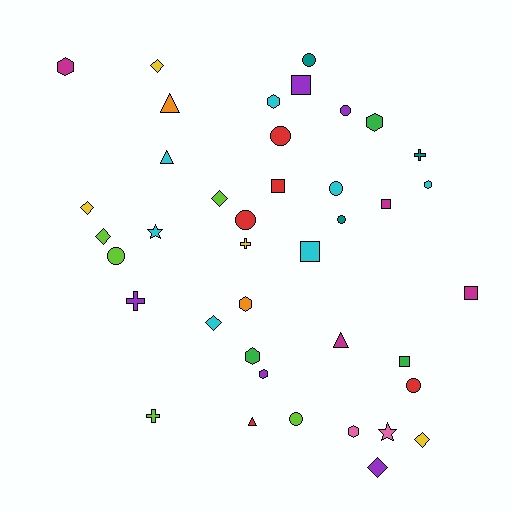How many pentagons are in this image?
There are no pentagons.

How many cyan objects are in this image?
There are 7 cyan objects.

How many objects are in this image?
There are 40 objects.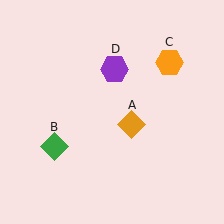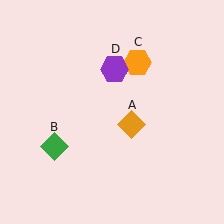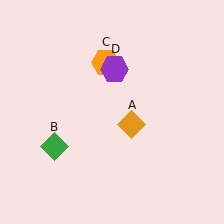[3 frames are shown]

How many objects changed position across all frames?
1 object changed position: orange hexagon (object C).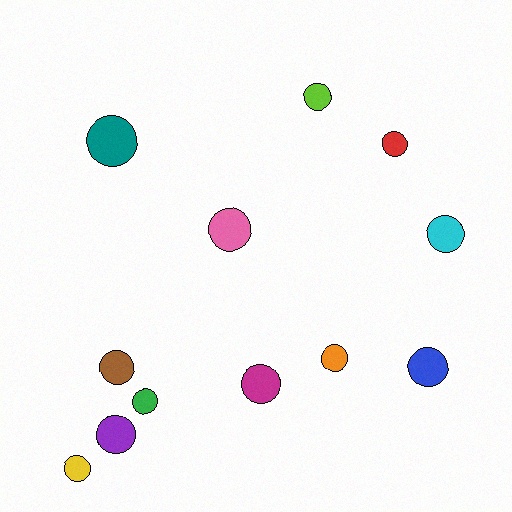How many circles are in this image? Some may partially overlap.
There are 12 circles.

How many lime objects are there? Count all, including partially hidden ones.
There is 1 lime object.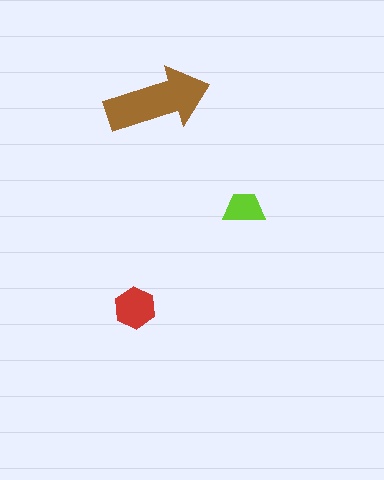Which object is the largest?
The brown arrow.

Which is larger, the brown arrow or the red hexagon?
The brown arrow.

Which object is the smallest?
The lime trapezoid.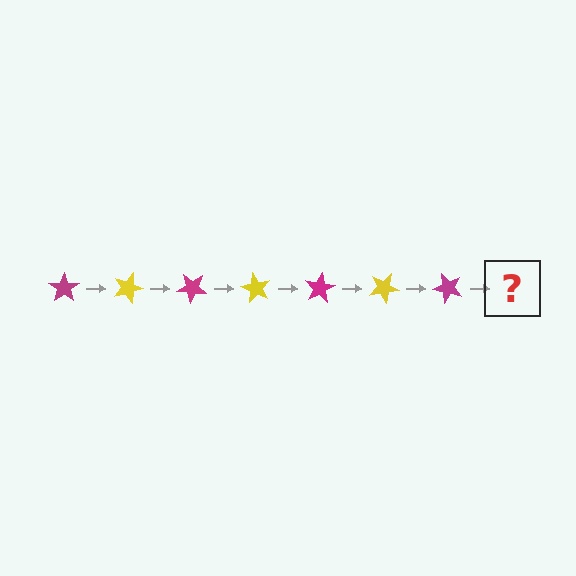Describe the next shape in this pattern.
It should be a yellow star, rotated 140 degrees from the start.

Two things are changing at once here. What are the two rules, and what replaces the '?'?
The two rules are that it rotates 20 degrees each step and the color cycles through magenta and yellow. The '?' should be a yellow star, rotated 140 degrees from the start.